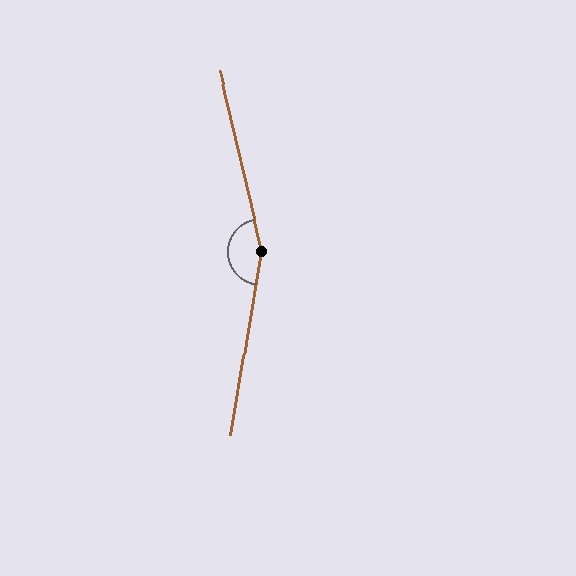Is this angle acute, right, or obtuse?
It is obtuse.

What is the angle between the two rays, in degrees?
Approximately 157 degrees.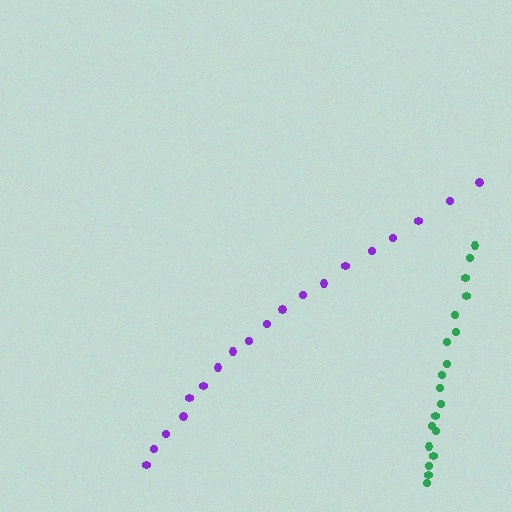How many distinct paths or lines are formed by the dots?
There are 2 distinct paths.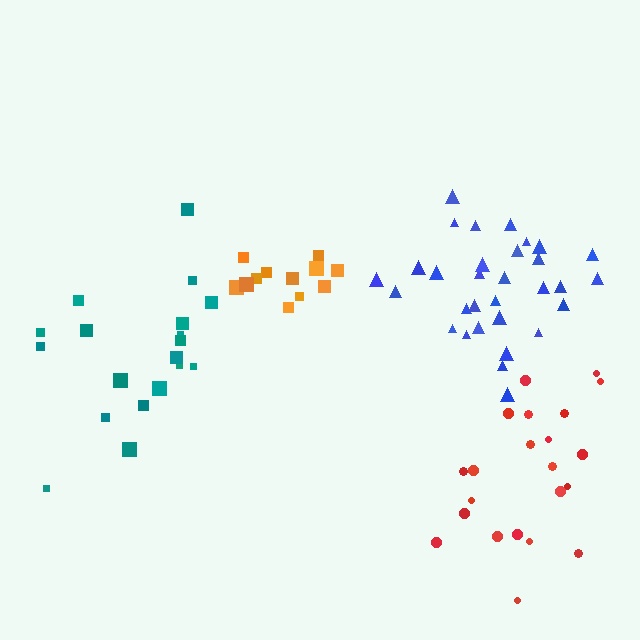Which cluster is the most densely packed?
Orange.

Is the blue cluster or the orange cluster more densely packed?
Orange.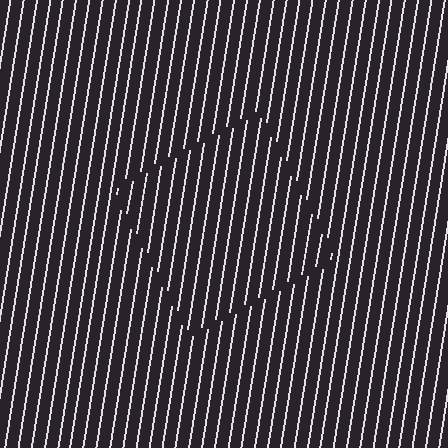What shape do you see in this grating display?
An illusory square. The interior of the shape contains the same grating, shifted by half a period — the contour is defined by the phase discontinuity where line-ends from the inner and outer gratings abut.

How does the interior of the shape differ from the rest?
The interior of the shape contains the same grating, shifted by half a period — the contour is defined by the phase discontinuity where line-ends from the inner and outer gratings abut.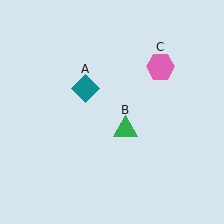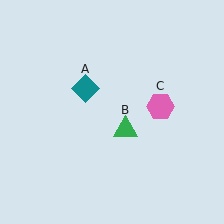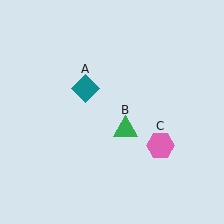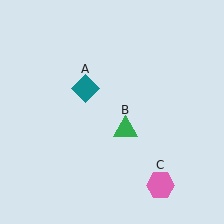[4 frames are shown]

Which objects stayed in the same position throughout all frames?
Teal diamond (object A) and green triangle (object B) remained stationary.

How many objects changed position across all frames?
1 object changed position: pink hexagon (object C).